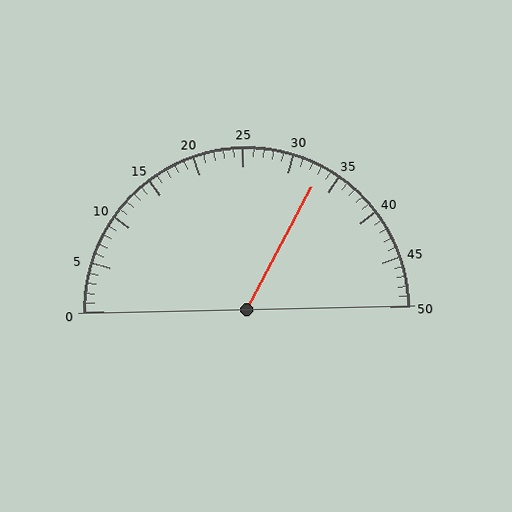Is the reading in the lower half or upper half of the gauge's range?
The reading is in the upper half of the range (0 to 50).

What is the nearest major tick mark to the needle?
The nearest major tick mark is 35.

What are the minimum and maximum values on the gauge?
The gauge ranges from 0 to 50.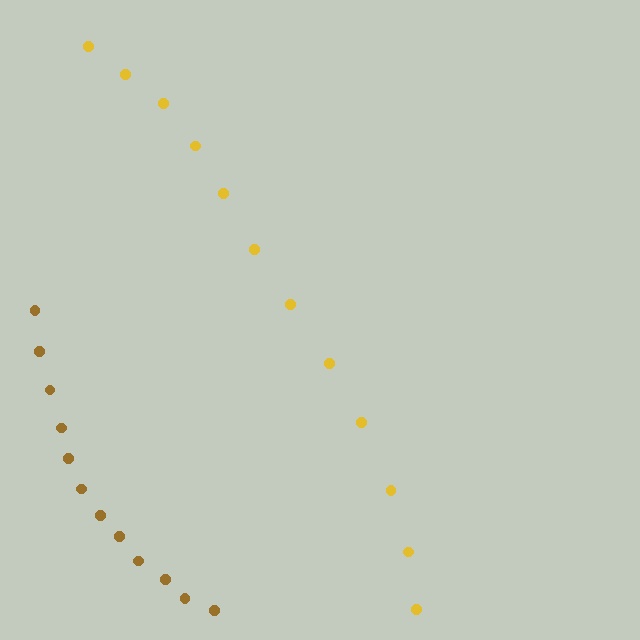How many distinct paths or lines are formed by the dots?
There are 2 distinct paths.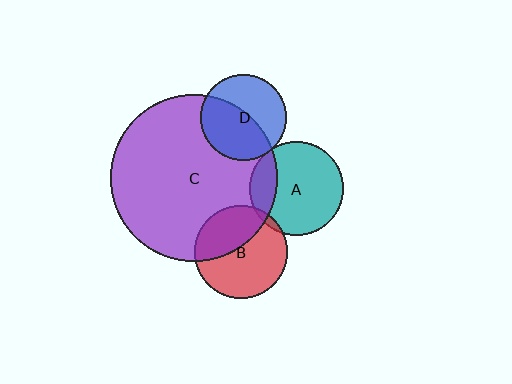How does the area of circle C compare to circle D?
Approximately 3.7 times.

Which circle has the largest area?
Circle C (purple).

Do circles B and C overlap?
Yes.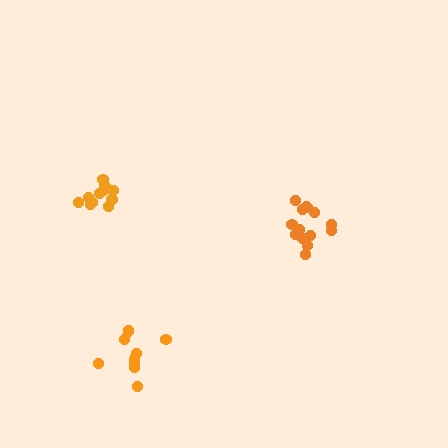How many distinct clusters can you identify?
There are 3 distinct clusters.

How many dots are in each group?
Group 1: 13 dots, Group 2: 15 dots, Group 3: 10 dots (38 total).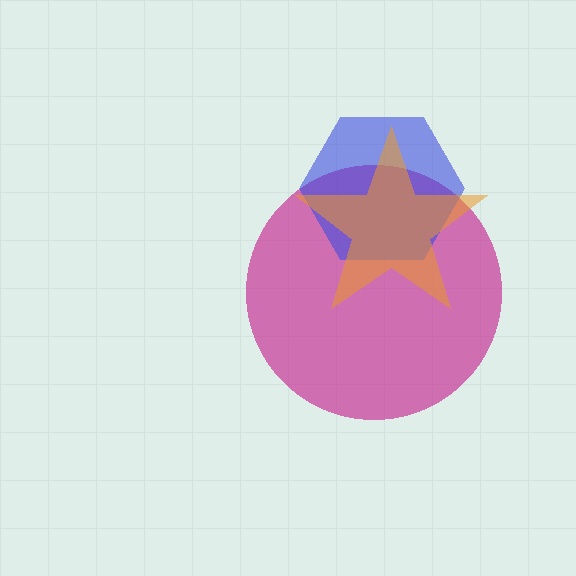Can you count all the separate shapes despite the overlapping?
Yes, there are 3 separate shapes.